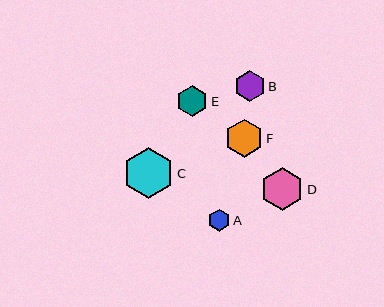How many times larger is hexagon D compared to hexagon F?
Hexagon D is approximately 1.1 times the size of hexagon F.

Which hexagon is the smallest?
Hexagon A is the smallest with a size of approximately 22 pixels.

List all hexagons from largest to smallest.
From largest to smallest: C, D, F, E, B, A.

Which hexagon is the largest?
Hexagon C is the largest with a size of approximately 51 pixels.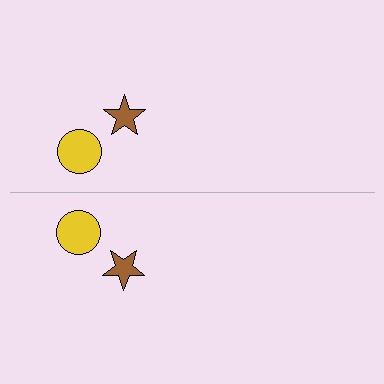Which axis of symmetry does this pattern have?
The pattern has a horizontal axis of symmetry running through the center of the image.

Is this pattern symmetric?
Yes, this pattern has bilateral (reflection) symmetry.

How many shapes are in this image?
There are 4 shapes in this image.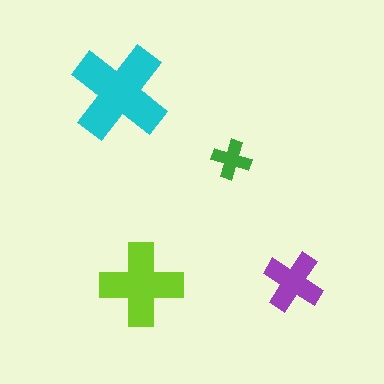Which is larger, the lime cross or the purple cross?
The lime one.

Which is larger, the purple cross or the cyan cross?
The cyan one.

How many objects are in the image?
There are 4 objects in the image.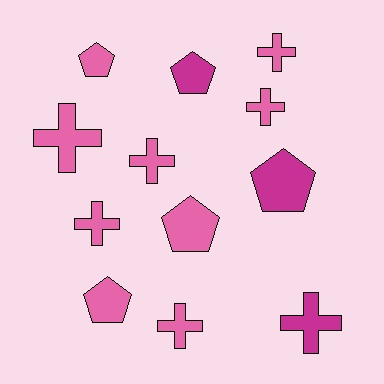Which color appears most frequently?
Pink, with 9 objects.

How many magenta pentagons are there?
There are 2 magenta pentagons.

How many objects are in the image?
There are 12 objects.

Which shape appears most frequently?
Cross, with 7 objects.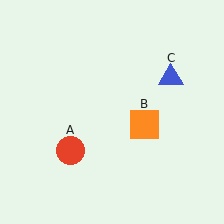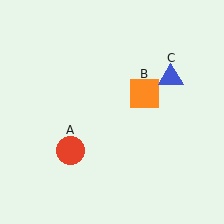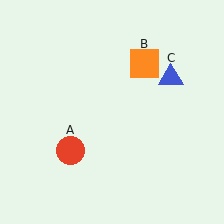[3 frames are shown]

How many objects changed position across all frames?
1 object changed position: orange square (object B).